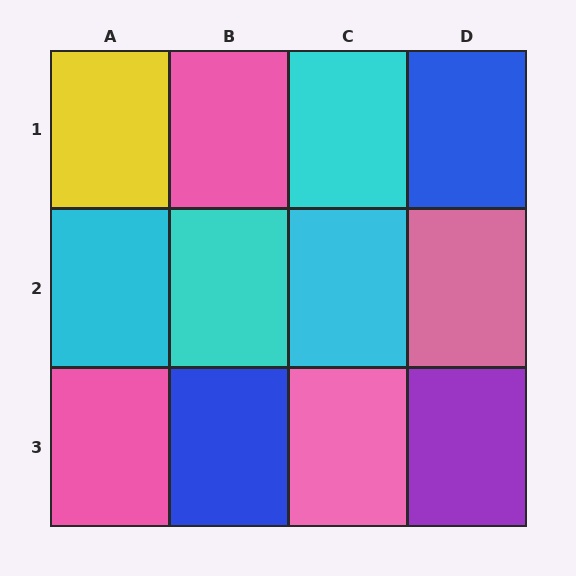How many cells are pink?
4 cells are pink.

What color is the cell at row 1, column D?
Blue.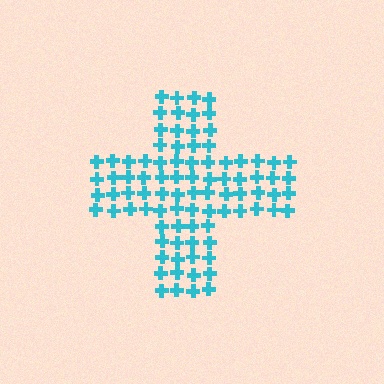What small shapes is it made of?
It is made of small crosses.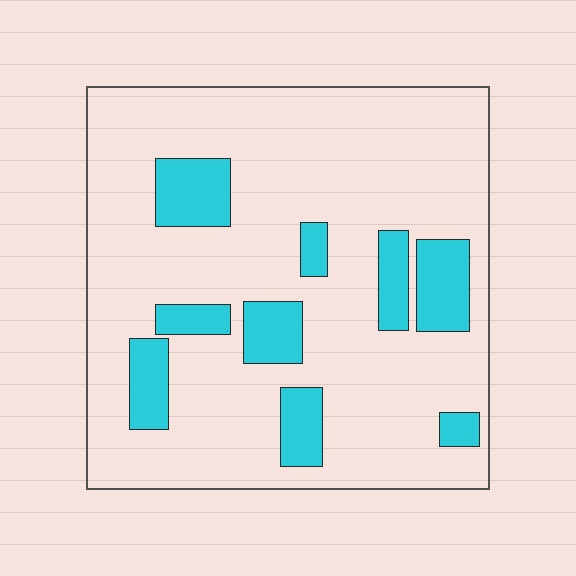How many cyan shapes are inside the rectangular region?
9.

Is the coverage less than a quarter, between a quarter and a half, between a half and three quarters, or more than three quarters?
Less than a quarter.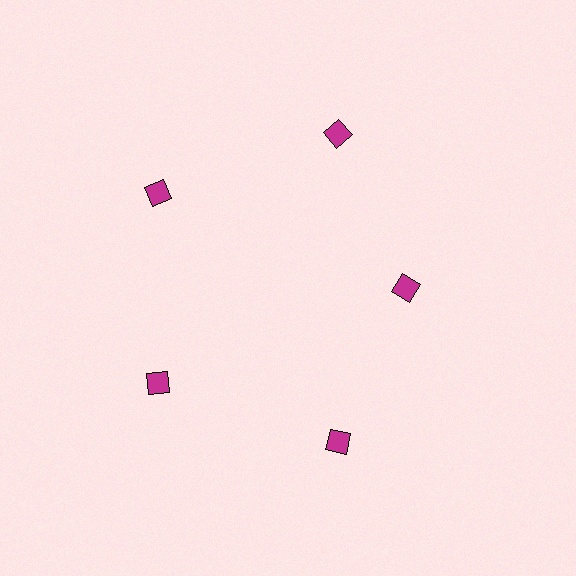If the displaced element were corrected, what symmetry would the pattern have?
It would have 5-fold rotational symmetry — the pattern would map onto itself every 72 degrees.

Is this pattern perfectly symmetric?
No. The 5 magenta diamonds are arranged in a ring, but one element near the 3 o'clock position is pulled inward toward the center, breaking the 5-fold rotational symmetry.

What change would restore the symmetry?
The symmetry would be restored by moving it outward, back onto the ring so that all 5 diamonds sit at equal angles and equal distance from the center.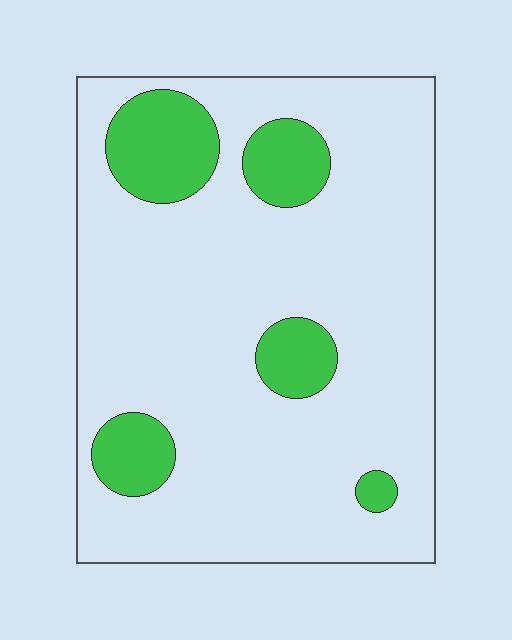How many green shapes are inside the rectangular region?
5.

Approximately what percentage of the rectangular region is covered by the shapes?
Approximately 15%.